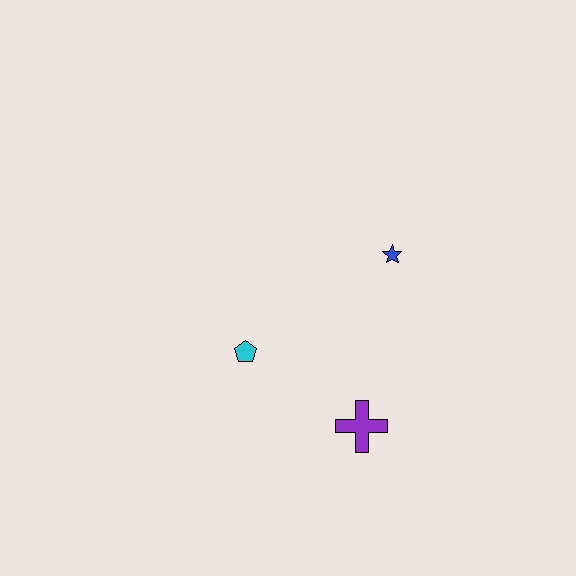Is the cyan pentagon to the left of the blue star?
Yes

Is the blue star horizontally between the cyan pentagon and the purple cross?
No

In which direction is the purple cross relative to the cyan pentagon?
The purple cross is to the right of the cyan pentagon.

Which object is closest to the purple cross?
The cyan pentagon is closest to the purple cross.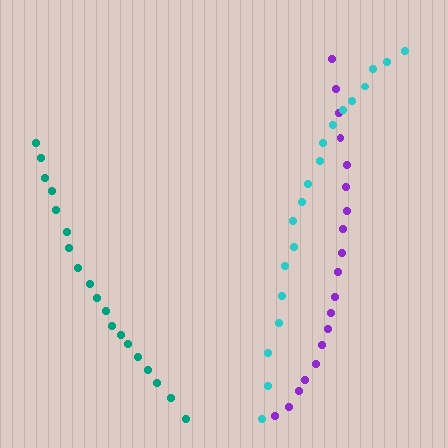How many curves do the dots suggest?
There are 3 distinct paths.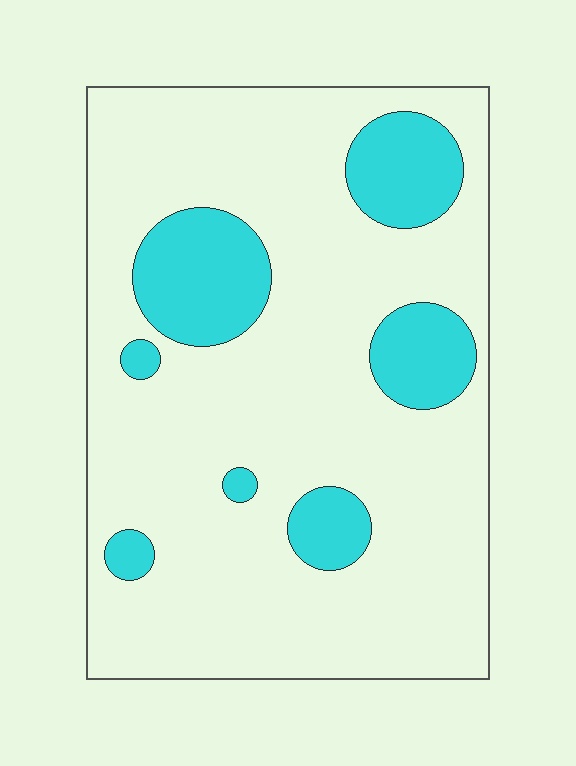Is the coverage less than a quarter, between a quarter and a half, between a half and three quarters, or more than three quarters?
Less than a quarter.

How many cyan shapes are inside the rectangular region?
7.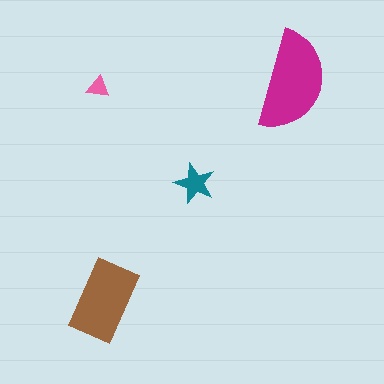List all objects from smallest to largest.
The pink triangle, the teal star, the brown rectangle, the magenta semicircle.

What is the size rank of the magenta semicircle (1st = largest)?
1st.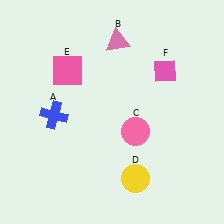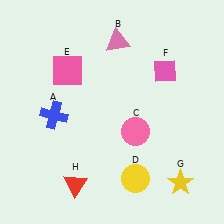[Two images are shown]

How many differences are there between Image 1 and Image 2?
There are 2 differences between the two images.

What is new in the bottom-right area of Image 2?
A yellow star (G) was added in the bottom-right area of Image 2.